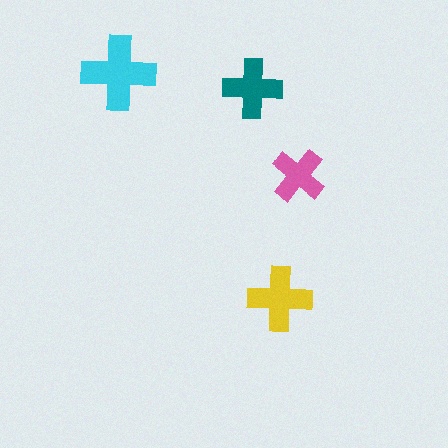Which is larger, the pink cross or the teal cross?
The teal one.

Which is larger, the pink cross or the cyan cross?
The cyan one.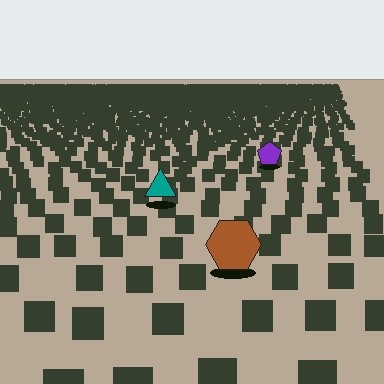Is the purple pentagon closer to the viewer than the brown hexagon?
No. The brown hexagon is closer — you can tell from the texture gradient: the ground texture is coarser near it.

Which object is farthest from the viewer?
The purple pentagon is farthest from the viewer. It appears smaller and the ground texture around it is denser.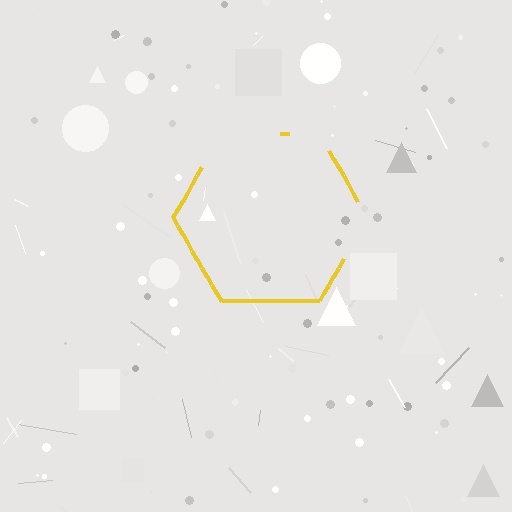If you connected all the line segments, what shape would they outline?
They would outline a hexagon.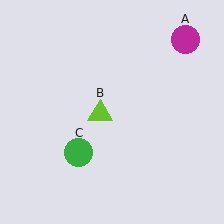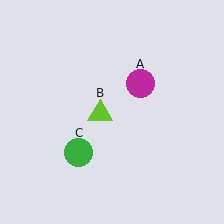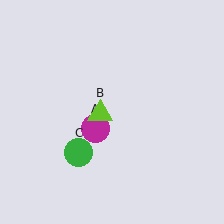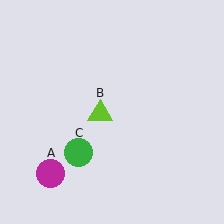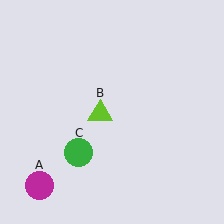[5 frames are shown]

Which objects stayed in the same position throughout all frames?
Lime triangle (object B) and green circle (object C) remained stationary.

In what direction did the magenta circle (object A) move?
The magenta circle (object A) moved down and to the left.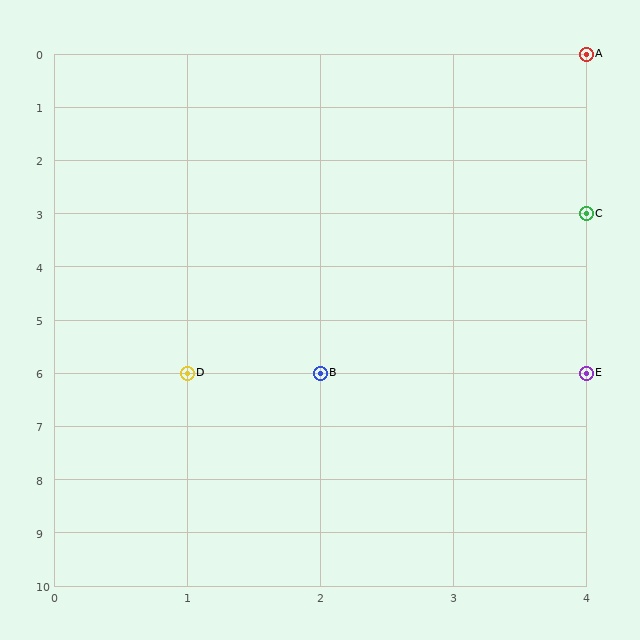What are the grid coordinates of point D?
Point D is at grid coordinates (1, 6).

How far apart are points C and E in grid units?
Points C and E are 3 rows apart.